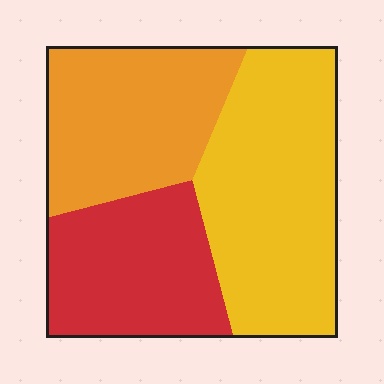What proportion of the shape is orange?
Orange covers around 30% of the shape.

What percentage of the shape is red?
Red takes up about one quarter (1/4) of the shape.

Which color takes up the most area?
Yellow, at roughly 40%.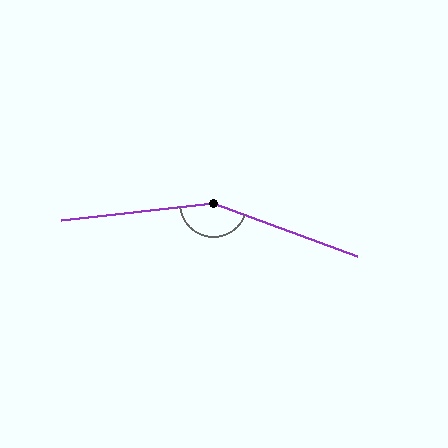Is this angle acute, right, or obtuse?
It is obtuse.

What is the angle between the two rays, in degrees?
Approximately 153 degrees.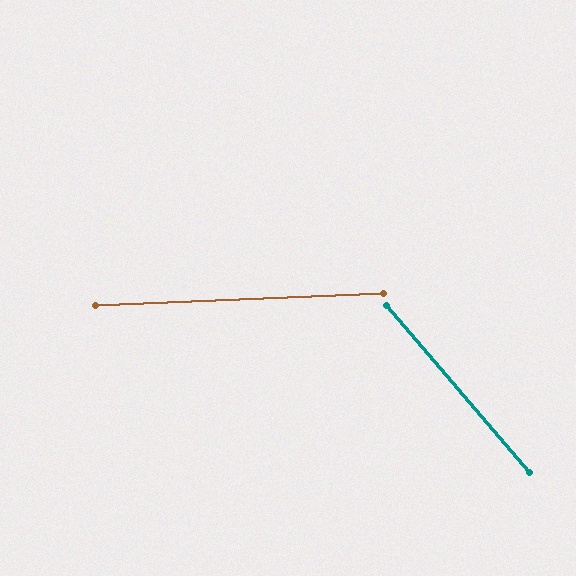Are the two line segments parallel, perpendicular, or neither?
Neither parallel nor perpendicular — they differ by about 52°.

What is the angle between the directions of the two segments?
Approximately 52 degrees.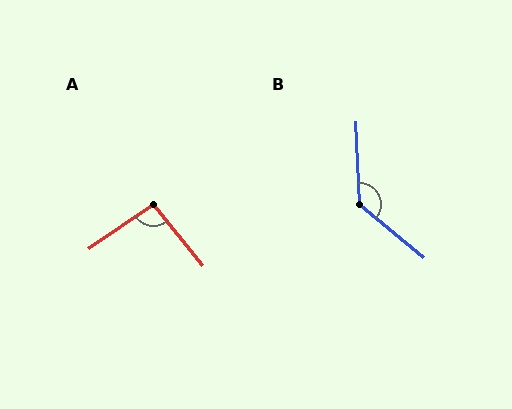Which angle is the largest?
B, at approximately 132 degrees.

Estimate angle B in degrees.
Approximately 132 degrees.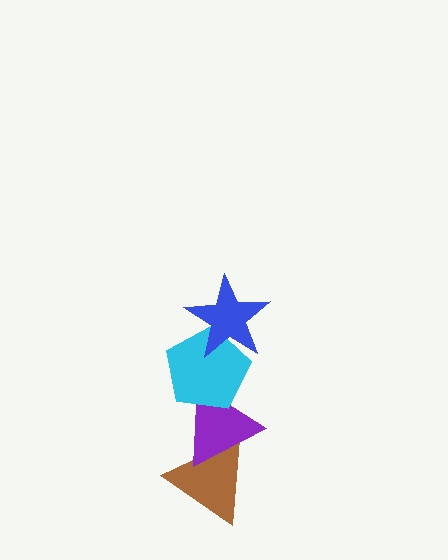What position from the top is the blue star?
The blue star is 1st from the top.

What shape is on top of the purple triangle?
The cyan pentagon is on top of the purple triangle.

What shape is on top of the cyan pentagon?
The blue star is on top of the cyan pentagon.